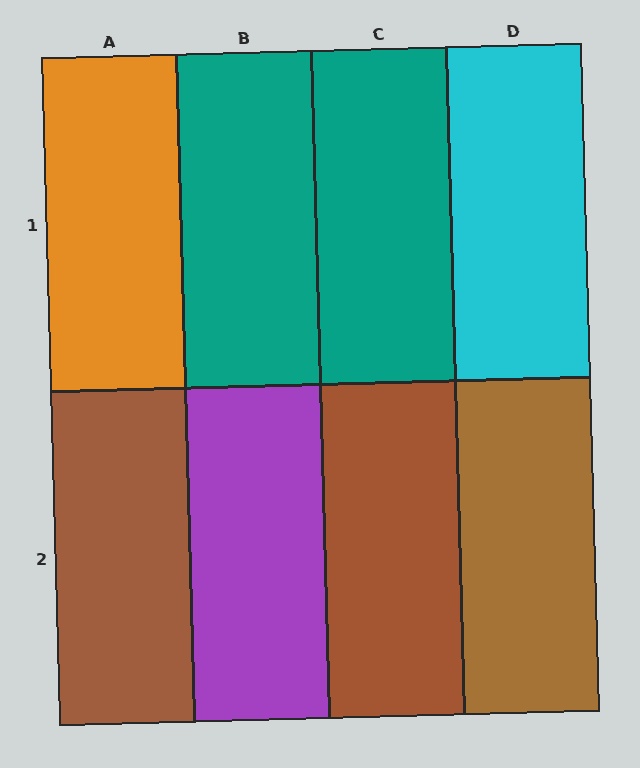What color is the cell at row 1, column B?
Teal.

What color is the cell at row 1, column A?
Orange.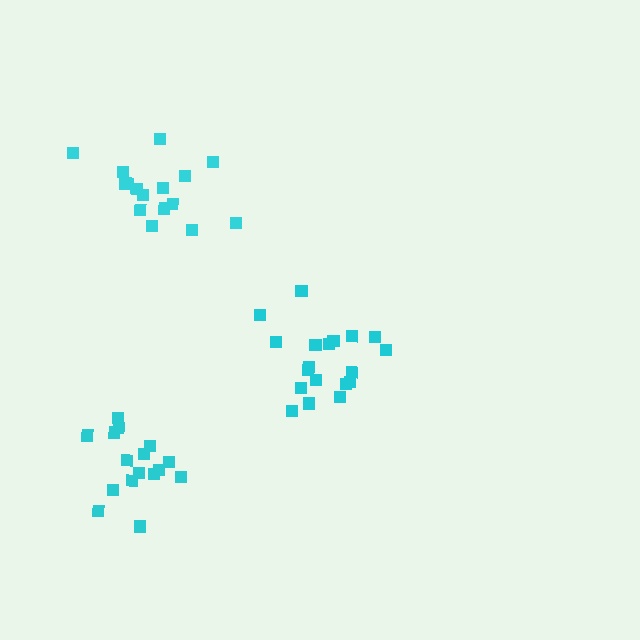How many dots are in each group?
Group 1: 19 dots, Group 2: 16 dots, Group 3: 16 dots (51 total).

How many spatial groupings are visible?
There are 3 spatial groupings.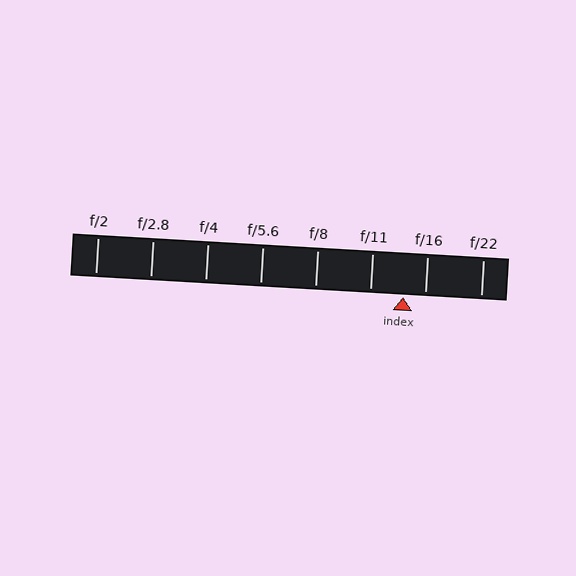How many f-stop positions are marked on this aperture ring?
There are 8 f-stop positions marked.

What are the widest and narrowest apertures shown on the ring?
The widest aperture shown is f/2 and the narrowest is f/22.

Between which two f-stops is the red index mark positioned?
The index mark is between f/11 and f/16.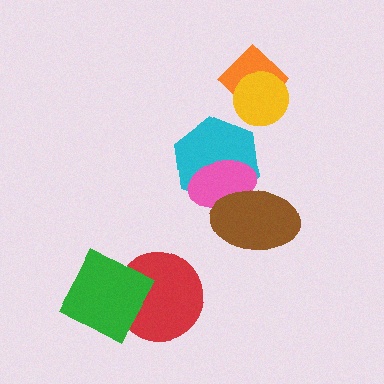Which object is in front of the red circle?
The green diamond is in front of the red circle.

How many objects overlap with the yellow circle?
1 object overlaps with the yellow circle.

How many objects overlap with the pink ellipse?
2 objects overlap with the pink ellipse.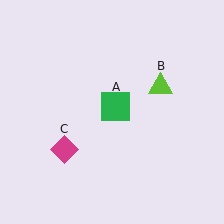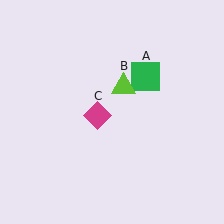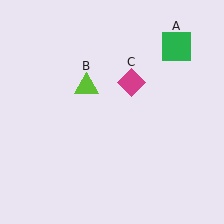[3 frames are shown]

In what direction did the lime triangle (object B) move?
The lime triangle (object B) moved left.